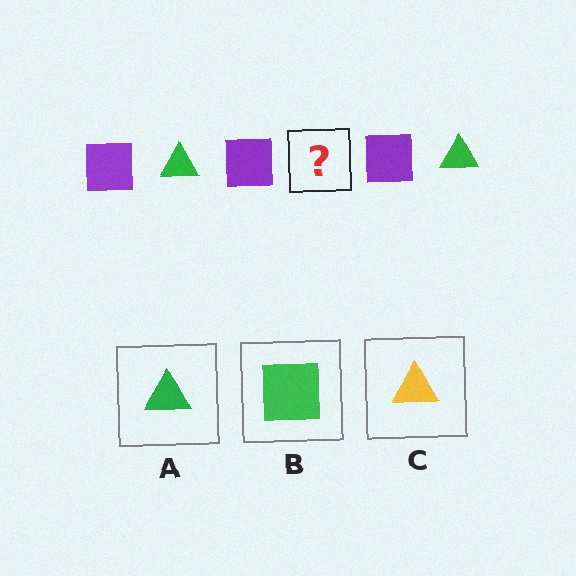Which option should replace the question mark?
Option A.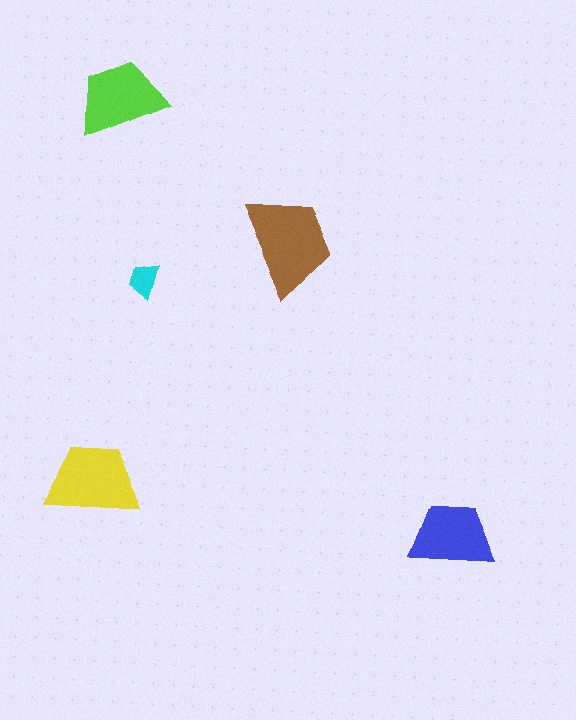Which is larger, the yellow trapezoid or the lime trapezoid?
The yellow one.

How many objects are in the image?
There are 5 objects in the image.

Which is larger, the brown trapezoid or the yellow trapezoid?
The brown one.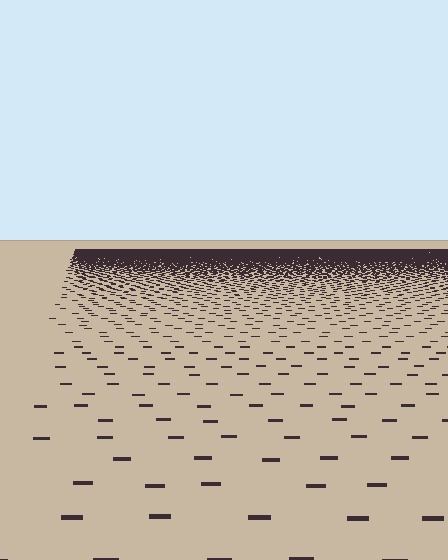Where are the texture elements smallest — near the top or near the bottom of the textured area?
Near the top.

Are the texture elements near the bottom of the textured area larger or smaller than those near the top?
Larger. Near the bottom, elements are closer to the viewer and appear at a bigger on-screen size.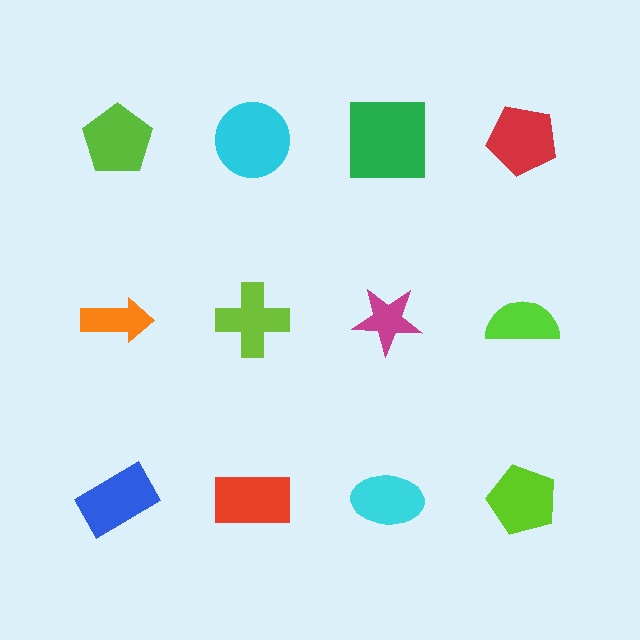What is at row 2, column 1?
An orange arrow.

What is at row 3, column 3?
A cyan ellipse.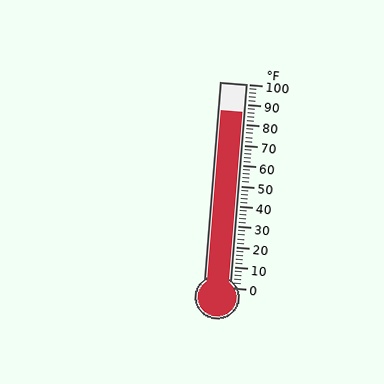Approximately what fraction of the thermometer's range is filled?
The thermometer is filled to approximately 85% of its range.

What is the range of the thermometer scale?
The thermometer scale ranges from 0°F to 100°F.